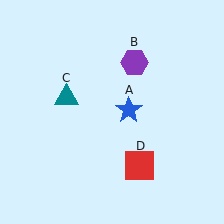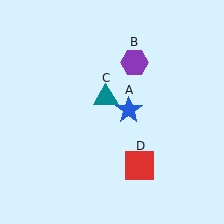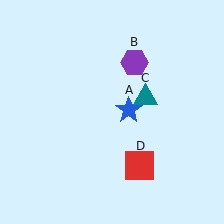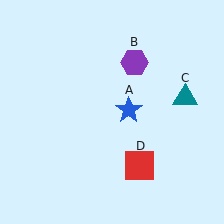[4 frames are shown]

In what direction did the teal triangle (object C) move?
The teal triangle (object C) moved right.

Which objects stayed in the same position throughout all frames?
Blue star (object A) and purple hexagon (object B) and red square (object D) remained stationary.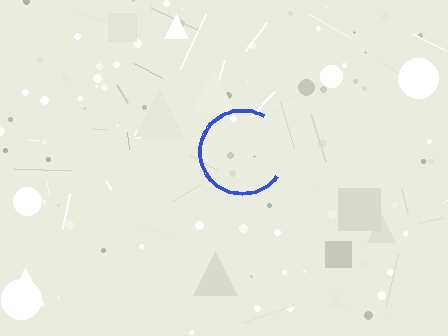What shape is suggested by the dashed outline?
The dashed outline suggests a circle.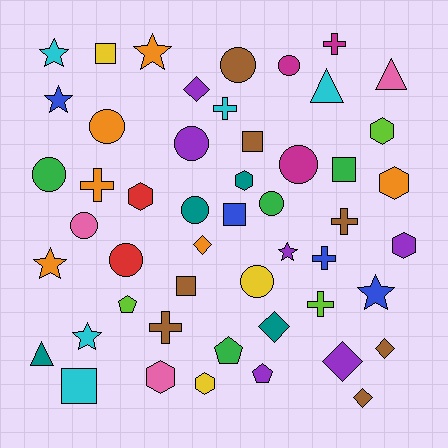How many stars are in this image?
There are 7 stars.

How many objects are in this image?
There are 50 objects.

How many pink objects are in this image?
There are 3 pink objects.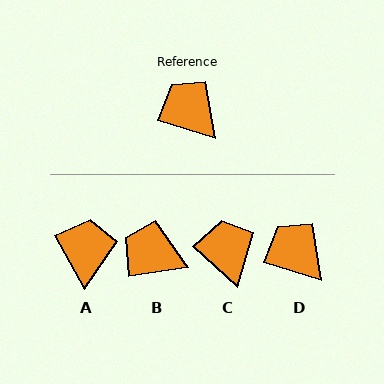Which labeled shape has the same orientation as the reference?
D.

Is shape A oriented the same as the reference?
No, it is off by about 44 degrees.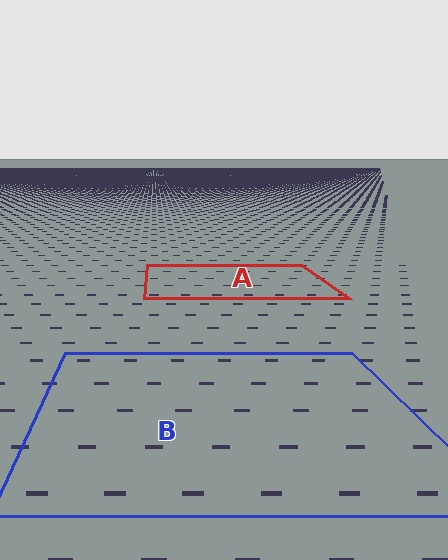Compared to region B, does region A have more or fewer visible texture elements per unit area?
Region A has more texture elements per unit area — they are packed more densely because it is farther away.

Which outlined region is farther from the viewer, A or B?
Region A is farther from the viewer — the texture elements inside it appear smaller and more densely packed.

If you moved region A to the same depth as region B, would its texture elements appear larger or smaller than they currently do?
They would appear larger. At a closer depth, the same texture elements are projected at a bigger on-screen size.